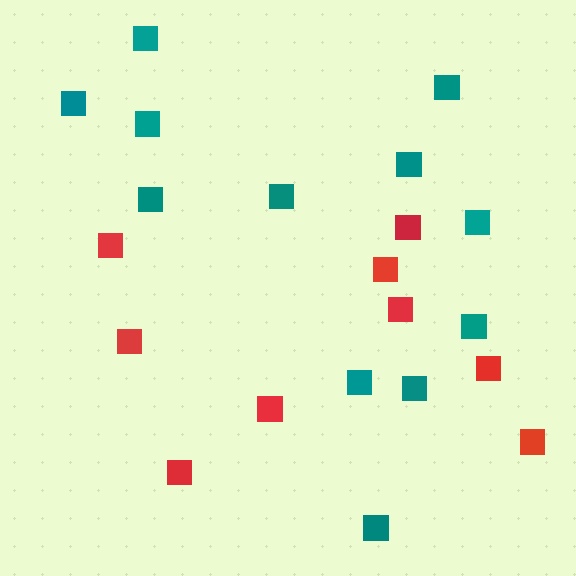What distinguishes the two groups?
There are 2 groups: one group of red squares (9) and one group of teal squares (12).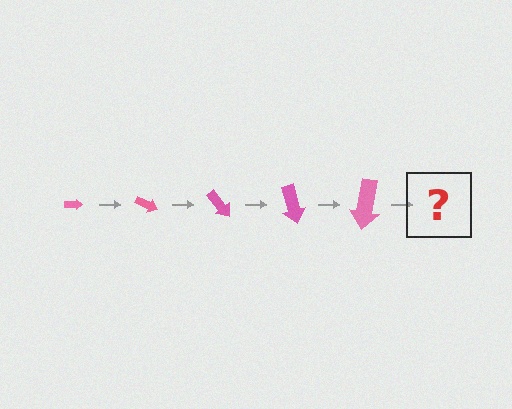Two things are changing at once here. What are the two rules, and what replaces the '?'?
The two rules are that the arrow grows larger each step and it rotates 25 degrees each step. The '?' should be an arrow, larger than the previous one and rotated 125 degrees from the start.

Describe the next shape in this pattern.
It should be an arrow, larger than the previous one and rotated 125 degrees from the start.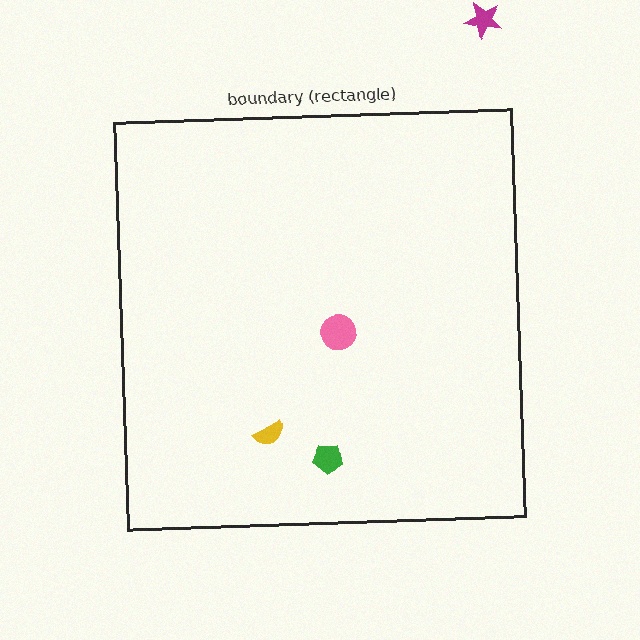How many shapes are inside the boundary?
3 inside, 1 outside.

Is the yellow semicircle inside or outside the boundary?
Inside.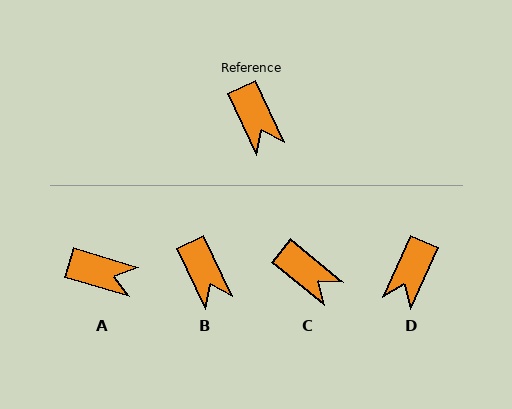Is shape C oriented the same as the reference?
No, it is off by about 25 degrees.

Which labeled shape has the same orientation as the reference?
B.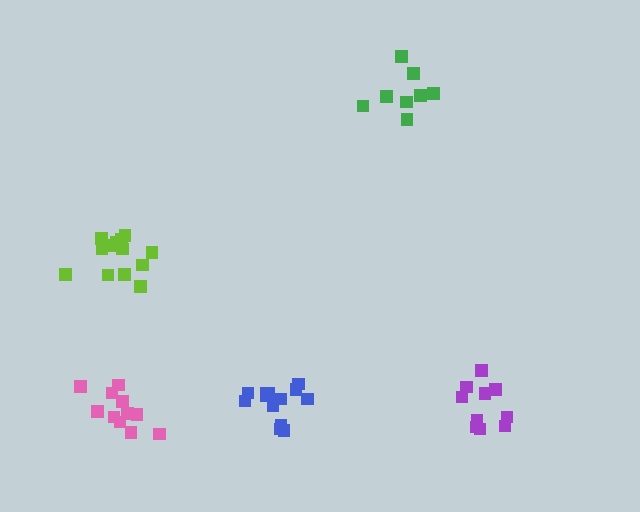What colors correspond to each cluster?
The clusters are colored: lime, blue, green, purple, pink.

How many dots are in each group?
Group 1: 13 dots, Group 2: 13 dots, Group 3: 8 dots, Group 4: 10 dots, Group 5: 11 dots (55 total).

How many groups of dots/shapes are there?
There are 5 groups.